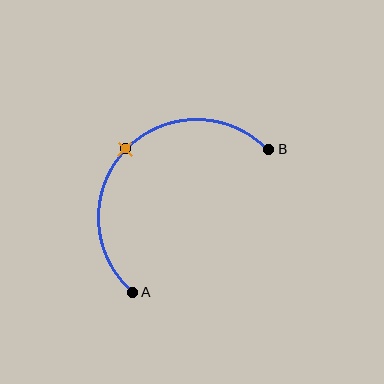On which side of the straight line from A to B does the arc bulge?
The arc bulges above and to the left of the straight line connecting A and B.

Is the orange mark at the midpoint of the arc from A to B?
Yes. The orange mark lies on the arc at equal arc-length from both A and B — it is the arc midpoint.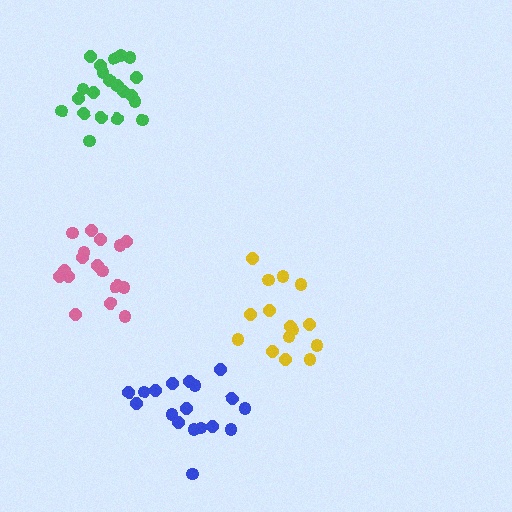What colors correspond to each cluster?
The clusters are colored: yellow, blue, pink, green.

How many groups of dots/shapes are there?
There are 4 groups.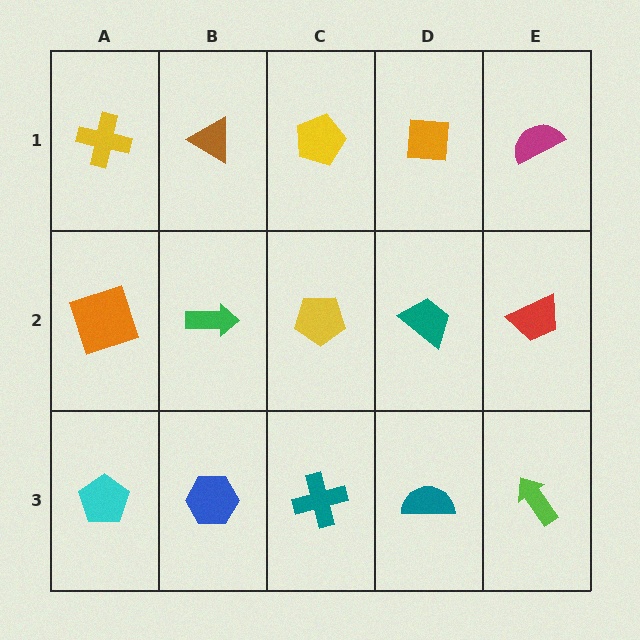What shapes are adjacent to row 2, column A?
A yellow cross (row 1, column A), a cyan pentagon (row 3, column A), a green arrow (row 2, column B).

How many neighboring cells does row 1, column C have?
3.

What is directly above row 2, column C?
A yellow pentagon.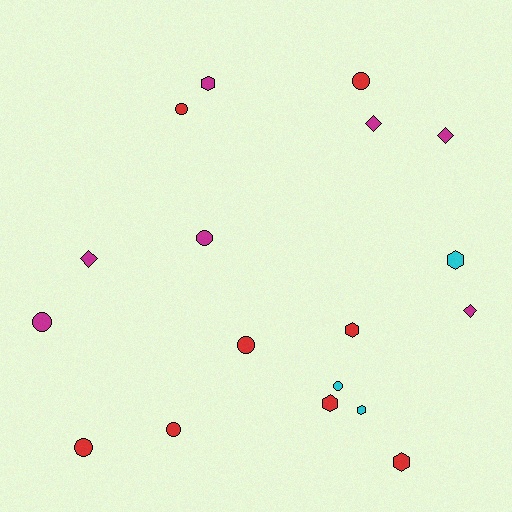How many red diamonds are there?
There are no red diamonds.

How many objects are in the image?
There are 18 objects.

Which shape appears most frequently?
Circle, with 8 objects.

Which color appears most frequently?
Red, with 8 objects.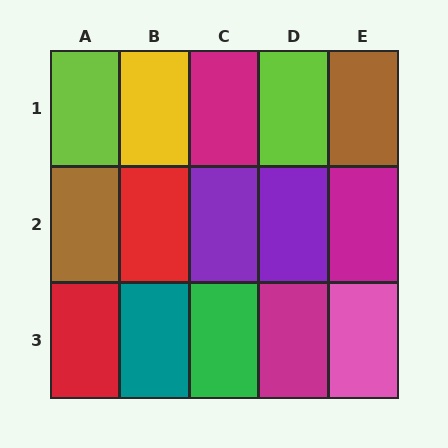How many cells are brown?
2 cells are brown.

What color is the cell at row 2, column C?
Purple.